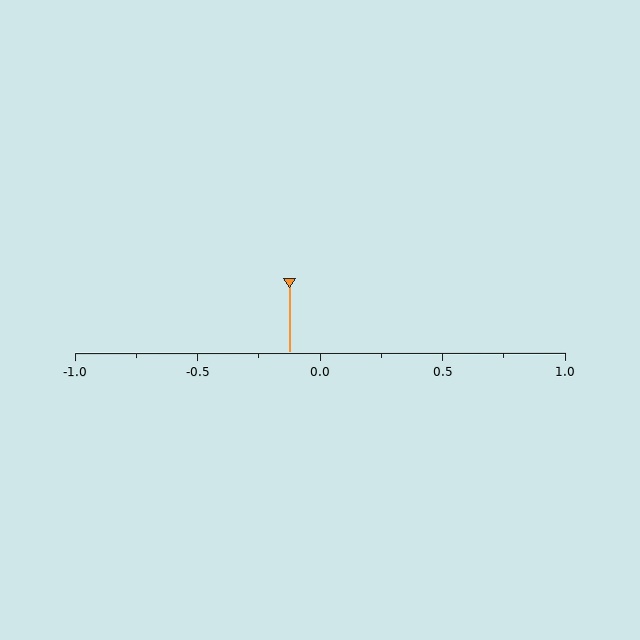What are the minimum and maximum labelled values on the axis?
The axis runs from -1.0 to 1.0.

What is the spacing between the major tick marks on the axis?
The major ticks are spaced 0.5 apart.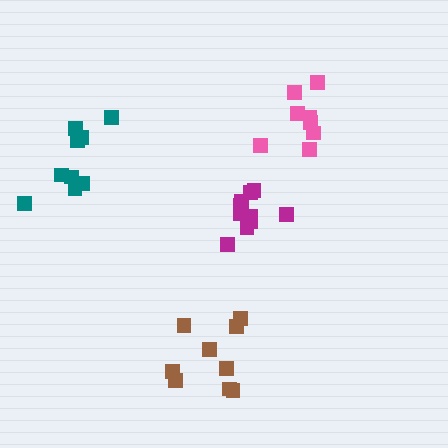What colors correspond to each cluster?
The clusters are colored: magenta, teal, brown, pink.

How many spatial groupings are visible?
There are 4 spatial groupings.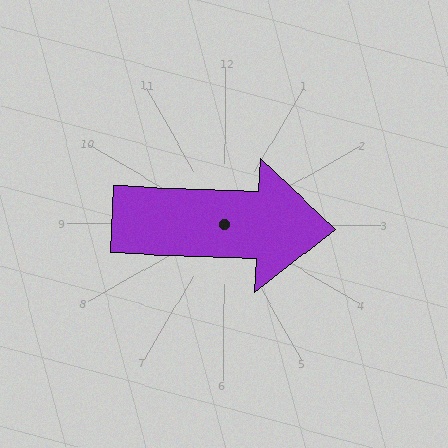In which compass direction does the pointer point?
East.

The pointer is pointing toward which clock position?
Roughly 3 o'clock.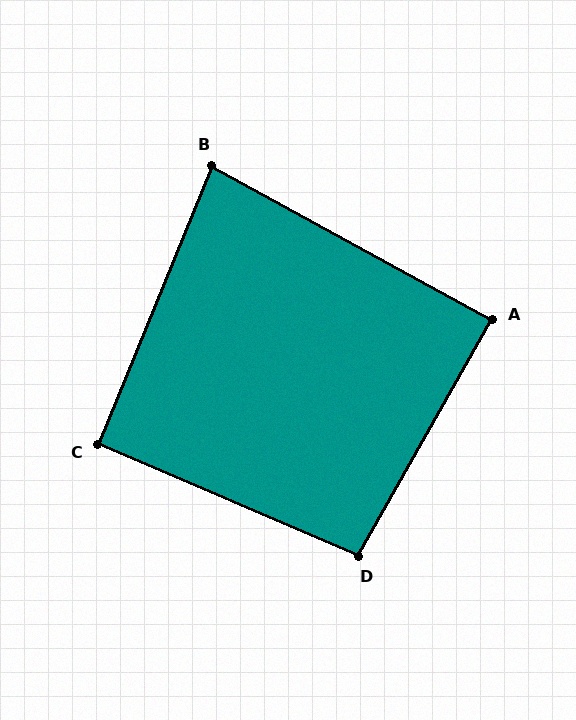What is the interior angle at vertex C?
Approximately 91 degrees (approximately right).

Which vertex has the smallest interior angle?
B, at approximately 84 degrees.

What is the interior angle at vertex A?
Approximately 89 degrees (approximately right).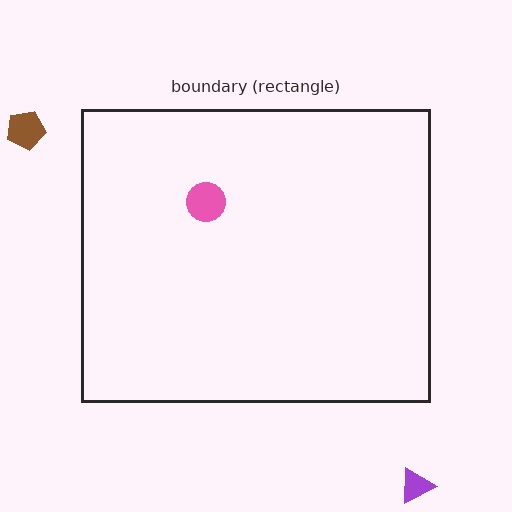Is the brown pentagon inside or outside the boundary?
Outside.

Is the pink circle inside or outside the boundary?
Inside.